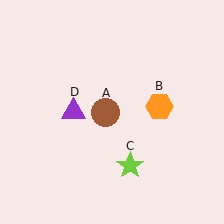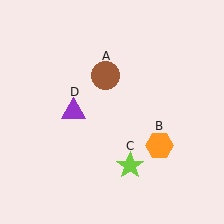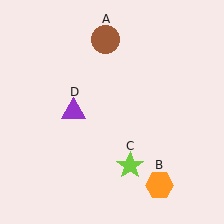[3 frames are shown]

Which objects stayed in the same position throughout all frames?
Lime star (object C) and purple triangle (object D) remained stationary.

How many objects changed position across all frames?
2 objects changed position: brown circle (object A), orange hexagon (object B).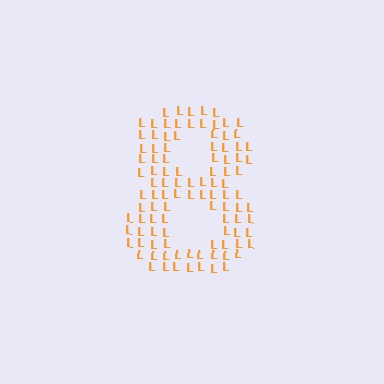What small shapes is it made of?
It is made of small letter L's.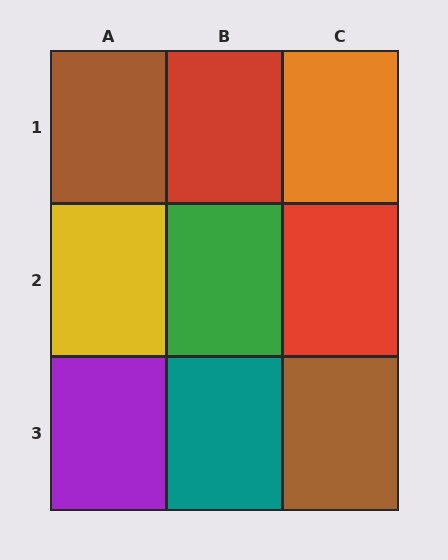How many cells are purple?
1 cell is purple.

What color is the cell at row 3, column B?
Teal.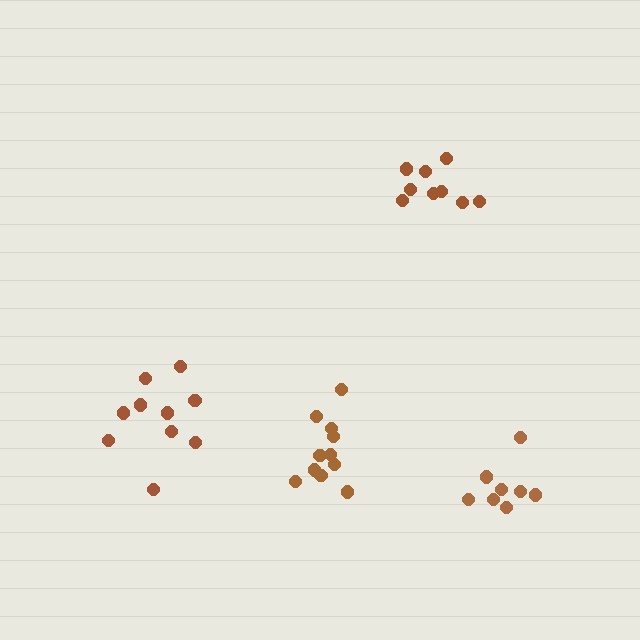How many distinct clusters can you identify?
There are 4 distinct clusters.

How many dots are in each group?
Group 1: 9 dots, Group 2: 10 dots, Group 3: 11 dots, Group 4: 8 dots (38 total).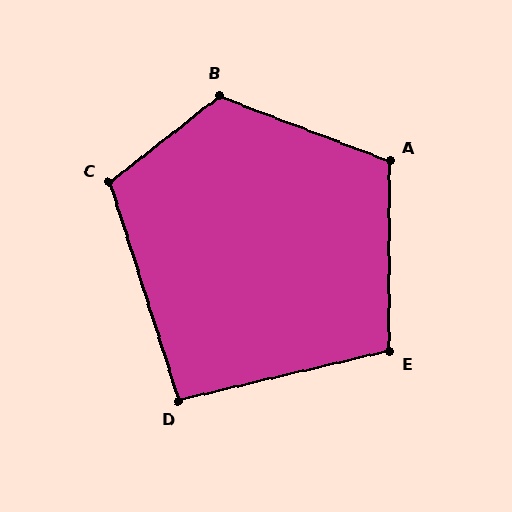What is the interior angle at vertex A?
Approximately 111 degrees (obtuse).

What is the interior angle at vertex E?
Approximately 103 degrees (obtuse).